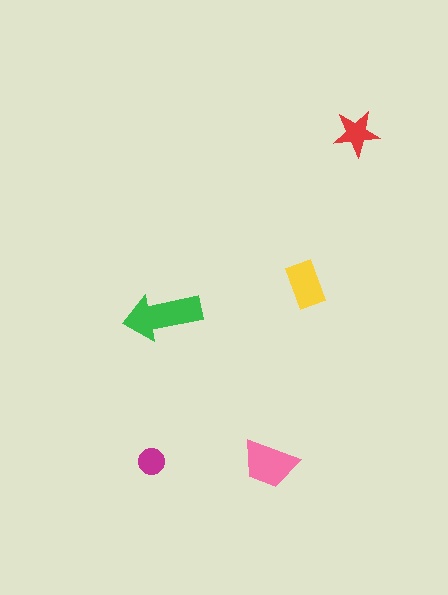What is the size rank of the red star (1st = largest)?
4th.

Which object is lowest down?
The pink trapezoid is bottommost.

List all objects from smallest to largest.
The magenta circle, the red star, the yellow rectangle, the pink trapezoid, the green arrow.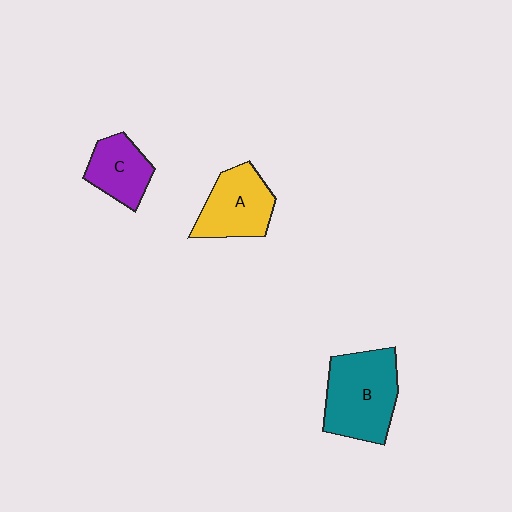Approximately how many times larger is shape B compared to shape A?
Approximately 1.3 times.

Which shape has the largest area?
Shape B (teal).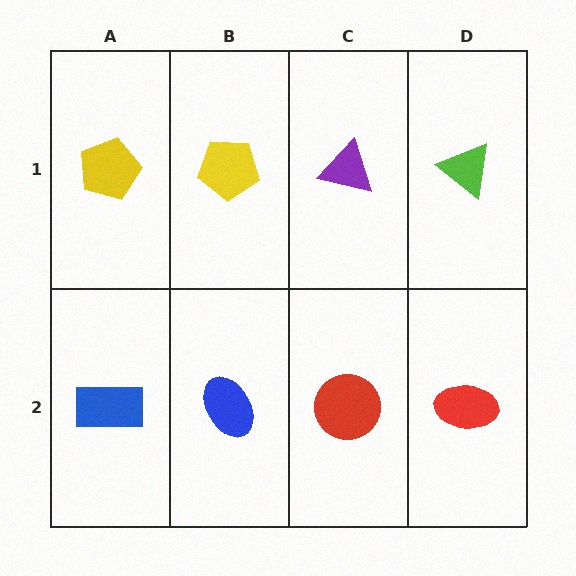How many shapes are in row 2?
4 shapes.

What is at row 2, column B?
A blue ellipse.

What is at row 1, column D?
A lime triangle.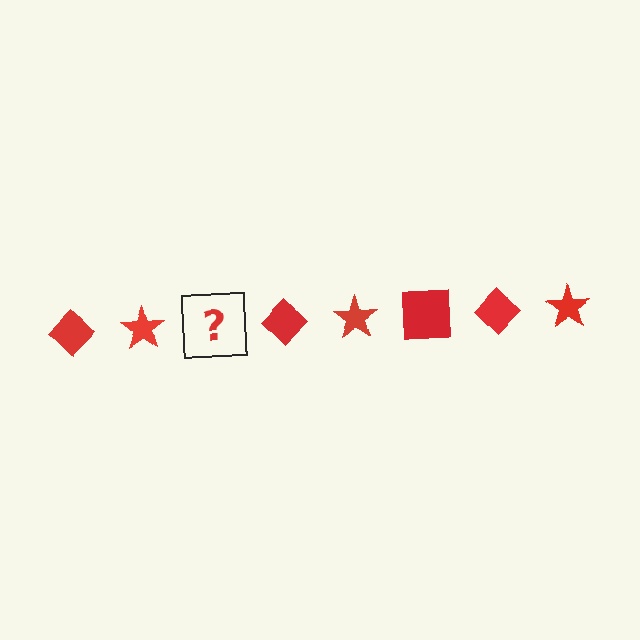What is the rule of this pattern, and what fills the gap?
The rule is that the pattern cycles through diamond, star, square shapes in red. The gap should be filled with a red square.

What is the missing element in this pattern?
The missing element is a red square.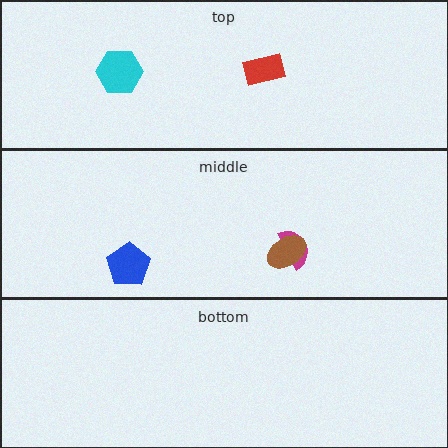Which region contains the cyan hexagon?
The top region.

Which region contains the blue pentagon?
The middle region.